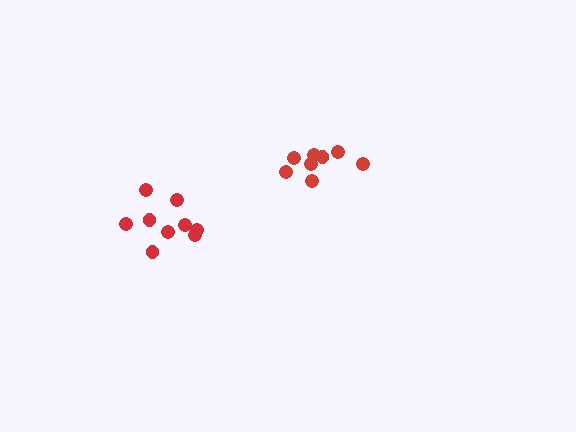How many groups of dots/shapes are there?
There are 2 groups.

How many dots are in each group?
Group 1: 8 dots, Group 2: 9 dots (17 total).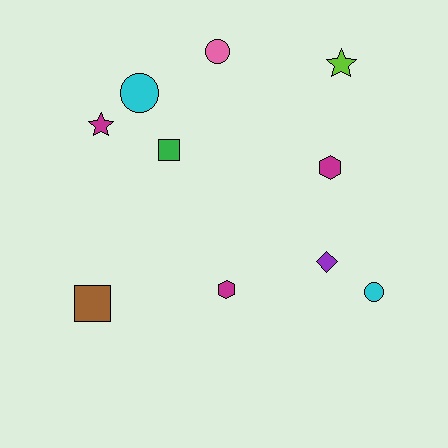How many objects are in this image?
There are 10 objects.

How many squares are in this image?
There are 2 squares.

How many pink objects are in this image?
There is 1 pink object.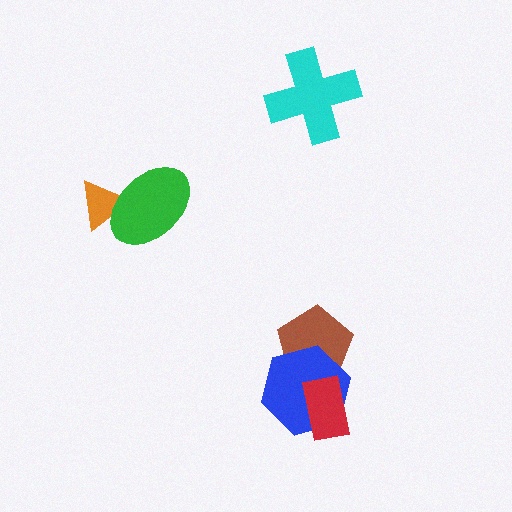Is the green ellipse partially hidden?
No, no other shape covers it.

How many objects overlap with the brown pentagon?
1 object overlaps with the brown pentagon.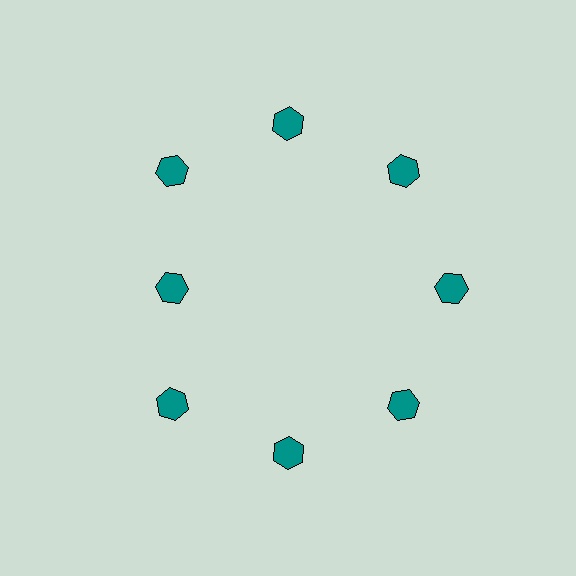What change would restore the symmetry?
The symmetry would be restored by moving it outward, back onto the ring so that all 8 hexagons sit at equal angles and equal distance from the center.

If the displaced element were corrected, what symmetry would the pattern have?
It would have 8-fold rotational symmetry — the pattern would map onto itself every 45 degrees.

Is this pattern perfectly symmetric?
No. The 8 teal hexagons are arranged in a ring, but one element near the 9 o'clock position is pulled inward toward the center, breaking the 8-fold rotational symmetry.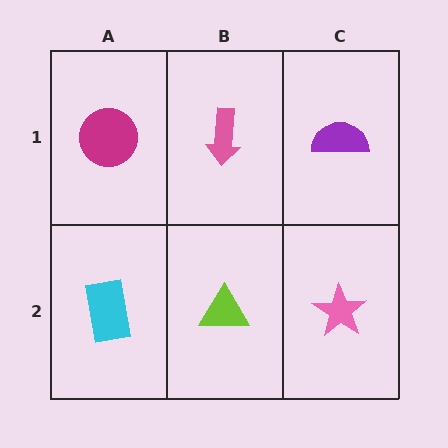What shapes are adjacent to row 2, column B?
A pink arrow (row 1, column B), a cyan rectangle (row 2, column A), a pink star (row 2, column C).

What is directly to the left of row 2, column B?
A cyan rectangle.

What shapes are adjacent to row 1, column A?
A cyan rectangle (row 2, column A), a pink arrow (row 1, column B).